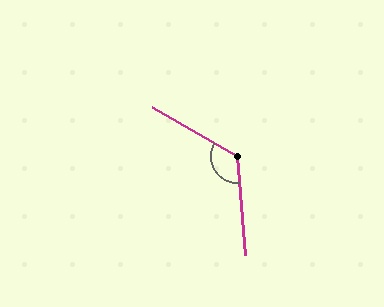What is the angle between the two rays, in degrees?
Approximately 124 degrees.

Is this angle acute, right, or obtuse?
It is obtuse.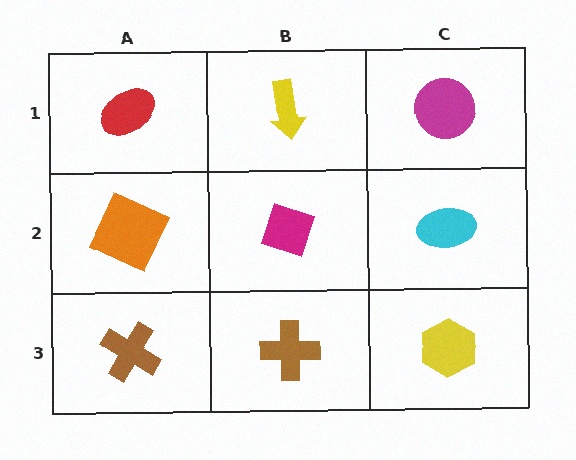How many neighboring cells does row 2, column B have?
4.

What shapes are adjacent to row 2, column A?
A red ellipse (row 1, column A), a brown cross (row 3, column A), a magenta diamond (row 2, column B).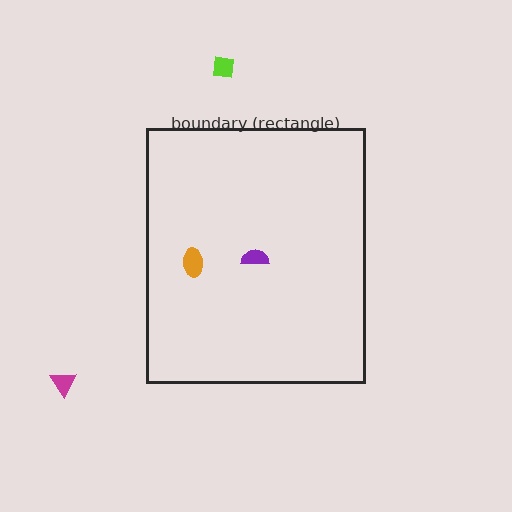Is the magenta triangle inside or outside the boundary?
Outside.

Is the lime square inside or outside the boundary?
Outside.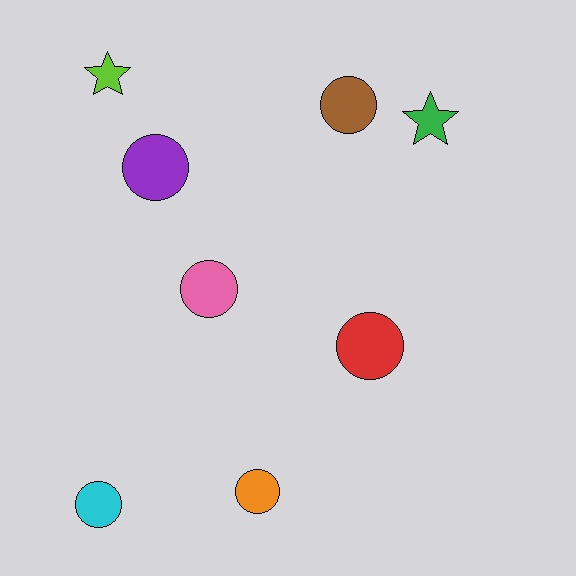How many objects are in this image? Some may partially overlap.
There are 8 objects.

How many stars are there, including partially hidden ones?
There are 2 stars.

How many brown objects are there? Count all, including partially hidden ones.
There is 1 brown object.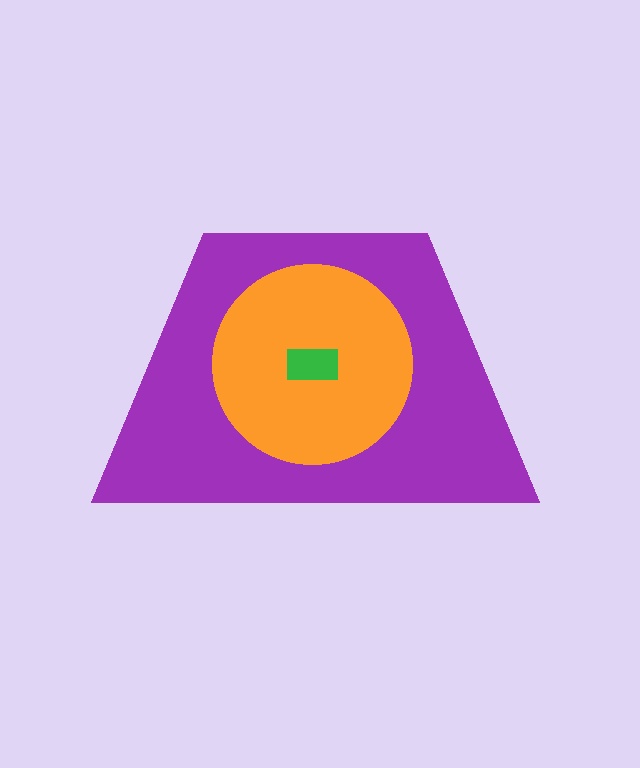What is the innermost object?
The green rectangle.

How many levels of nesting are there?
3.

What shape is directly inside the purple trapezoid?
The orange circle.